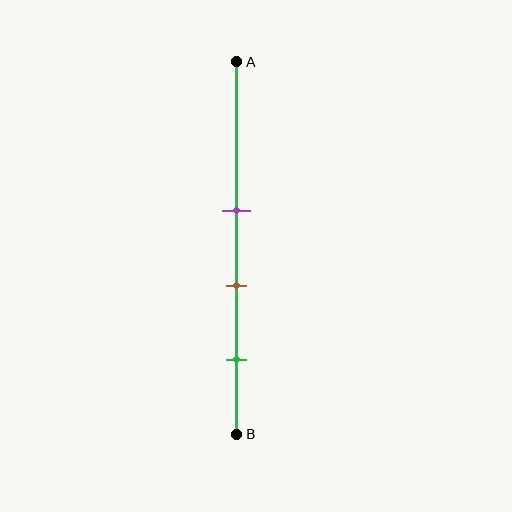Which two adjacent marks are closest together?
The purple and brown marks are the closest adjacent pair.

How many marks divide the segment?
There are 3 marks dividing the segment.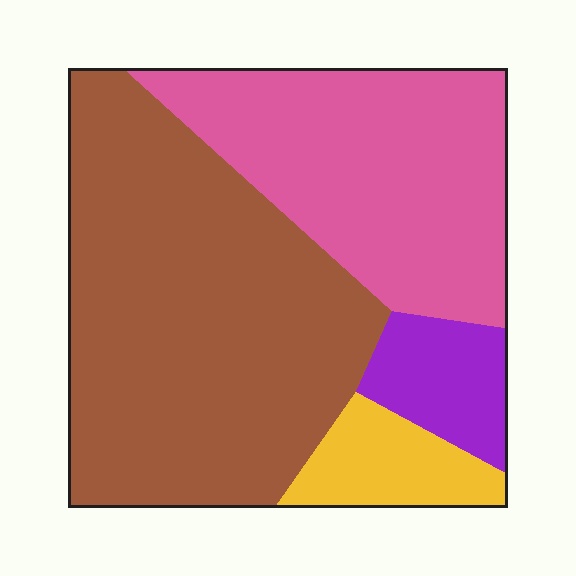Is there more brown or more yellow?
Brown.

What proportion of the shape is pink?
Pink covers 32% of the shape.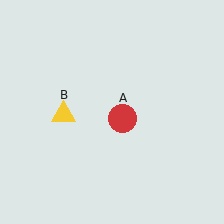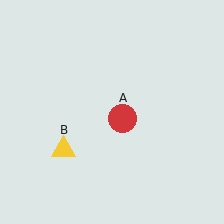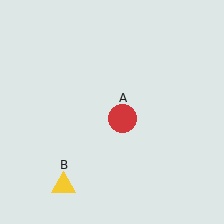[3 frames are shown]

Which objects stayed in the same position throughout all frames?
Red circle (object A) remained stationary.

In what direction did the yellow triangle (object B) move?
The yellow triangle (object B) moved down.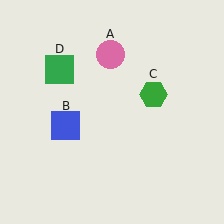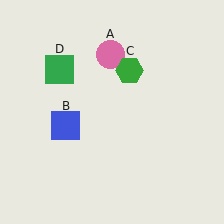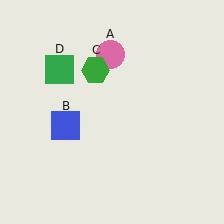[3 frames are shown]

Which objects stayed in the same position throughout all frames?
Pink circle (object A) and blue square (object B) and green square (object D) remained stationary.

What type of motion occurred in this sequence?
The green hexagon (object C) rotated counterclockwise around the center of the scene.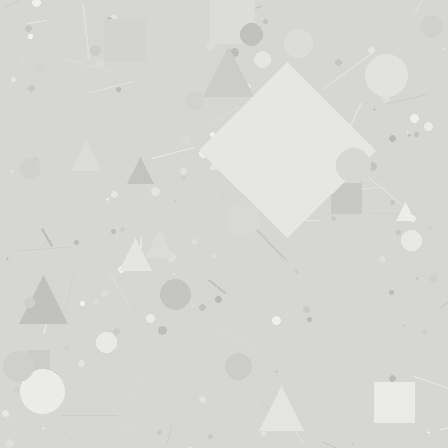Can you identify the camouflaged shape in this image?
The camouflaged shape is a diamond.